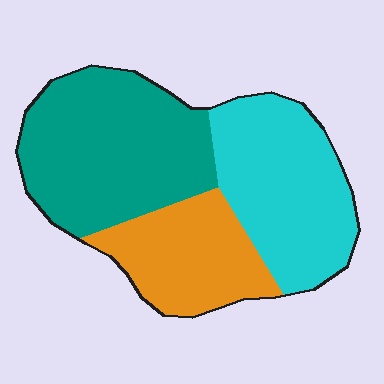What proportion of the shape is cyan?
Cyan covers about 35% of the shape.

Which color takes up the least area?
Orange, at roughly 25%.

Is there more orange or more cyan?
Cyan.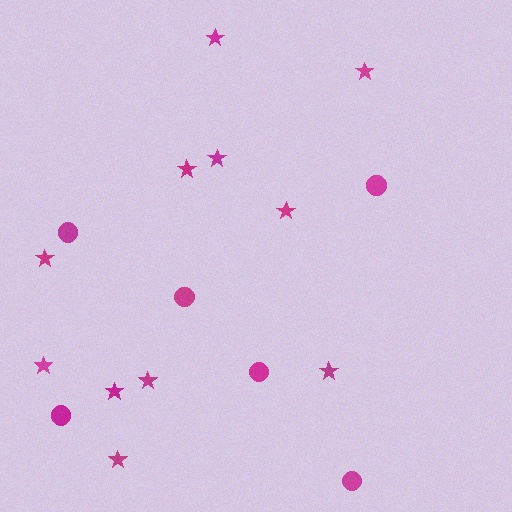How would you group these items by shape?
There are 2 groups: one group of circles (6) and one group of stars (11).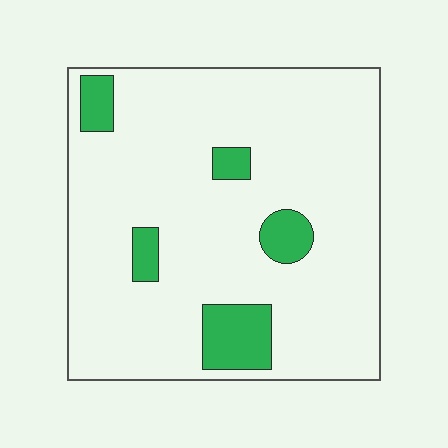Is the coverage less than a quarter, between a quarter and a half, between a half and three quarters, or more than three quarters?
Less than a quarter.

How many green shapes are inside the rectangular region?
5.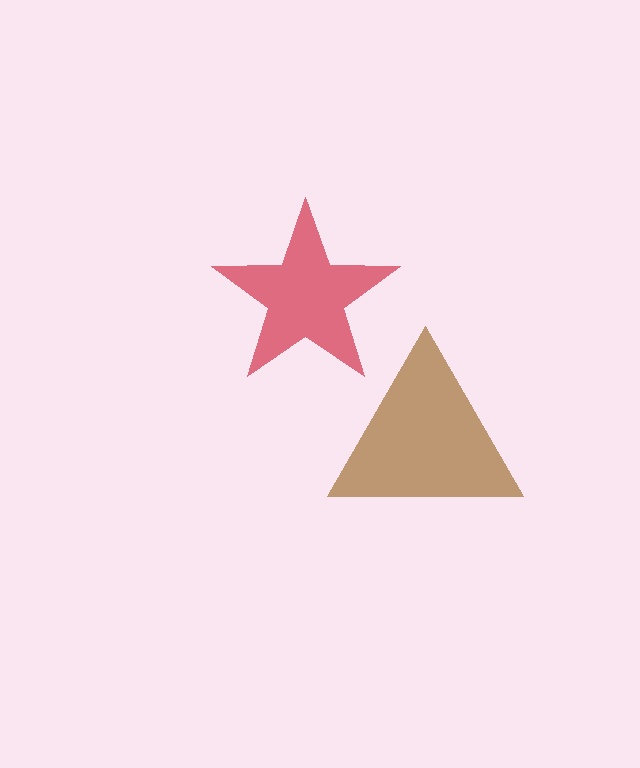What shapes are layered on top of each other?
The layered shapes are: a red star, a brown triangle.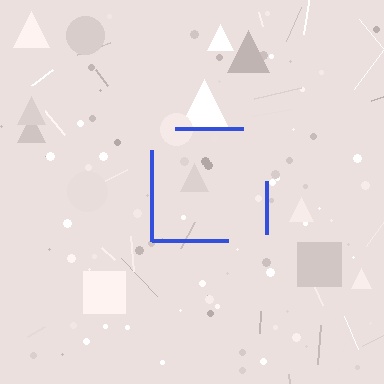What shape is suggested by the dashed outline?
The dashed outline suggests a square.